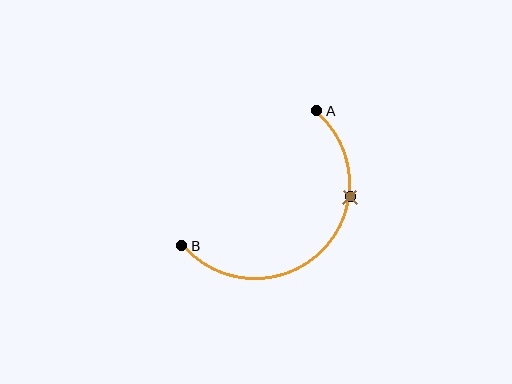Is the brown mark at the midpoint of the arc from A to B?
No. The brown mark lies on the arc but is closer to endpoint A. The arc midpoint would be at the point on the curve equidistant along the arc from both A and B.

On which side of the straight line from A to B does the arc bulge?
The arc bulges below and to the right of the straight line connecting A and B.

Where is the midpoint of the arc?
The arc midpoint is the point on the curve farthest from the straight line joining A and B. It sits below and to the right of that line.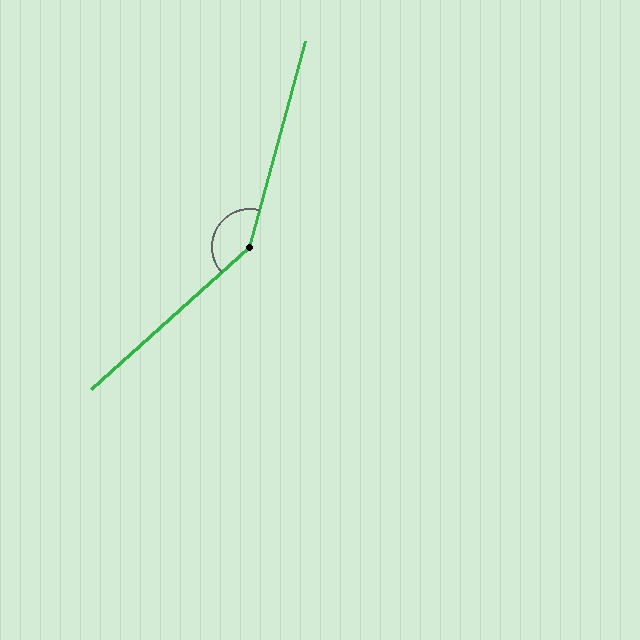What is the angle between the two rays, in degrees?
Approximately 147 degrees.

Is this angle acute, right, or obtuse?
It is obtuse.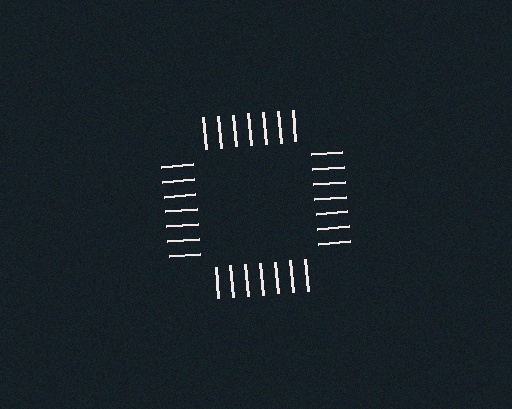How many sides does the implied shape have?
4 sides — the line-ends trace a square.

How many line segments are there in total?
28 — 7 along each of the 4 edges.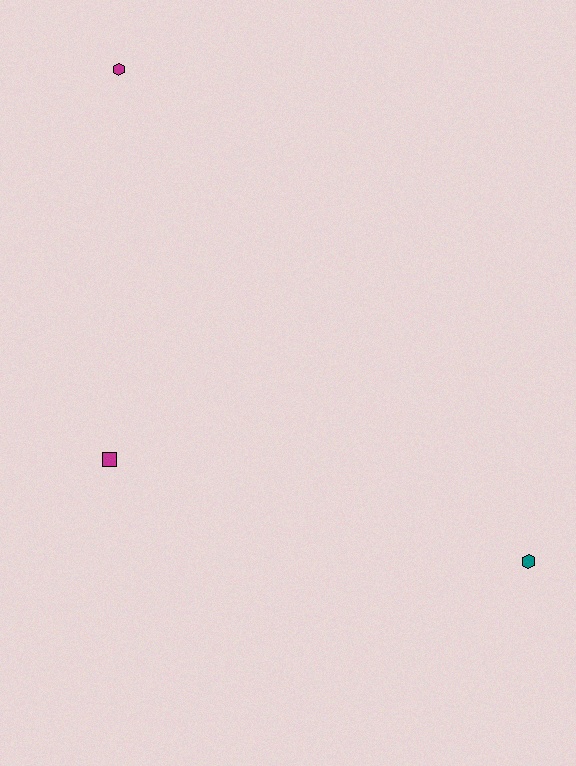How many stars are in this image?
There are no stars.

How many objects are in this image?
There are 3 objects.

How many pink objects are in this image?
There are no pink objects.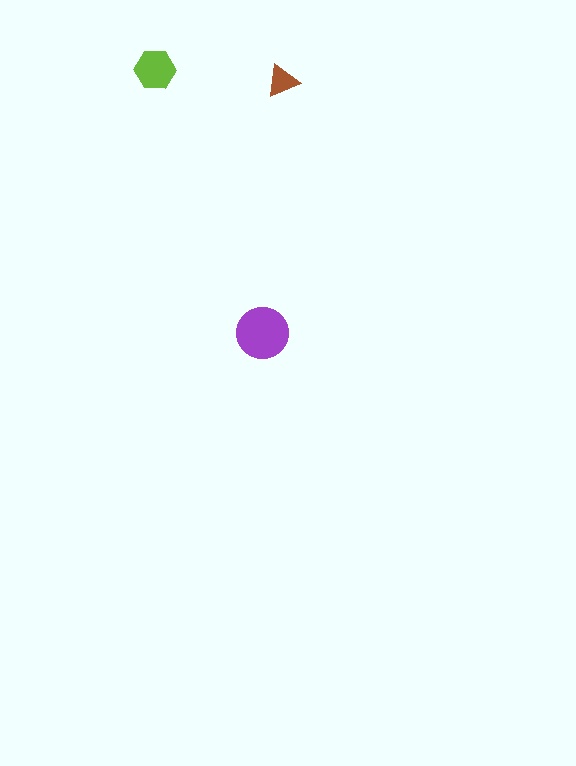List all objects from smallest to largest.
The brown triangle, the lime hexagon, the purple circle.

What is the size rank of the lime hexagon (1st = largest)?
2nd.